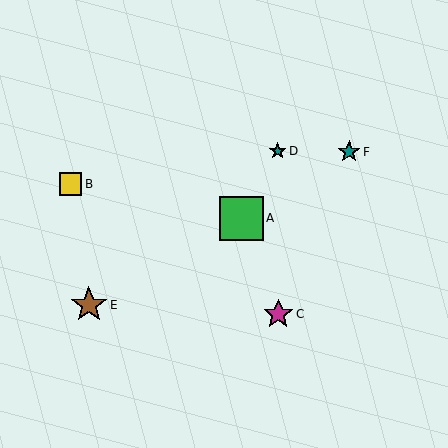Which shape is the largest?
The green square (labeled A) is the largest.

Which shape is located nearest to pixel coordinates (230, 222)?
The green square (labeled A) at (241, 218) is nearest to that location.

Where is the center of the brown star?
The center of the brown star is at (89, 305).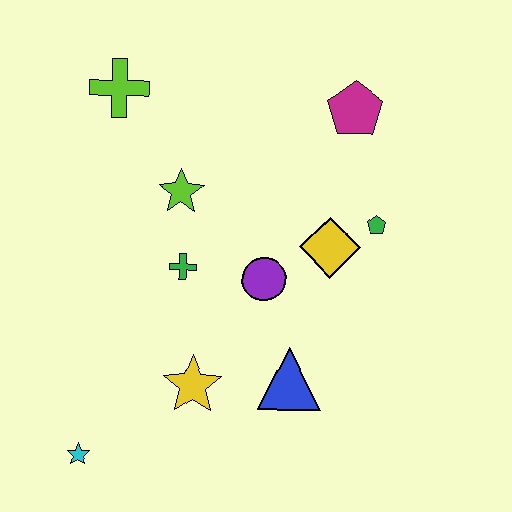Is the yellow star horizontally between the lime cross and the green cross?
No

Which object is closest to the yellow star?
The blue triangle is closest to the yellow star.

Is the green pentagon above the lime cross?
No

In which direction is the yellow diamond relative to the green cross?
The yellow diamond is to the right of the green cross.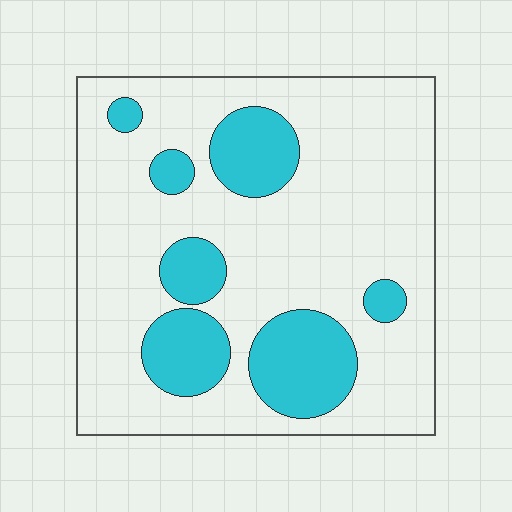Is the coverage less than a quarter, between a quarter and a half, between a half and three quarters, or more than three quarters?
Less than a quarter.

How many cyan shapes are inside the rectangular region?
7.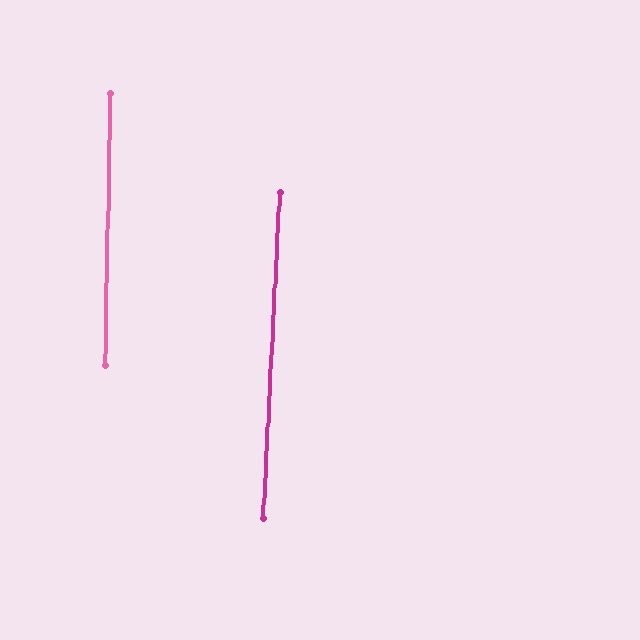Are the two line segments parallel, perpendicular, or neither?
Parallel — their directions differ by only 1.9°.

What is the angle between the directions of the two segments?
Approximately 2 degrees.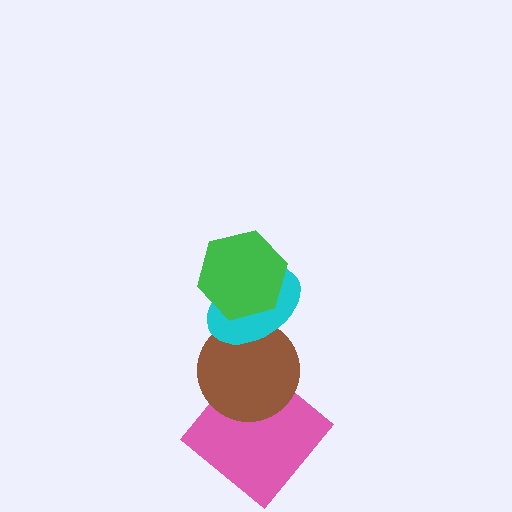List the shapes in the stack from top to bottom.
From top to bottom: the green hexagon, the cyan ellipse, the brown circle, the pink diamond.